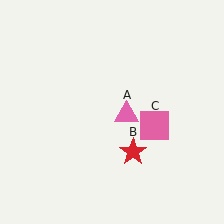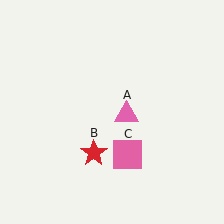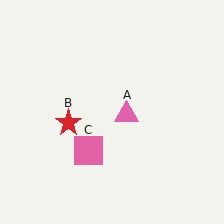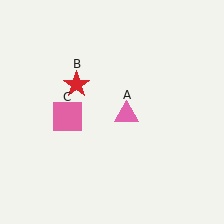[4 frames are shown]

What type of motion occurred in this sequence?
The red star (object B), pink square (object C) rotated clockwise around the center of the scene.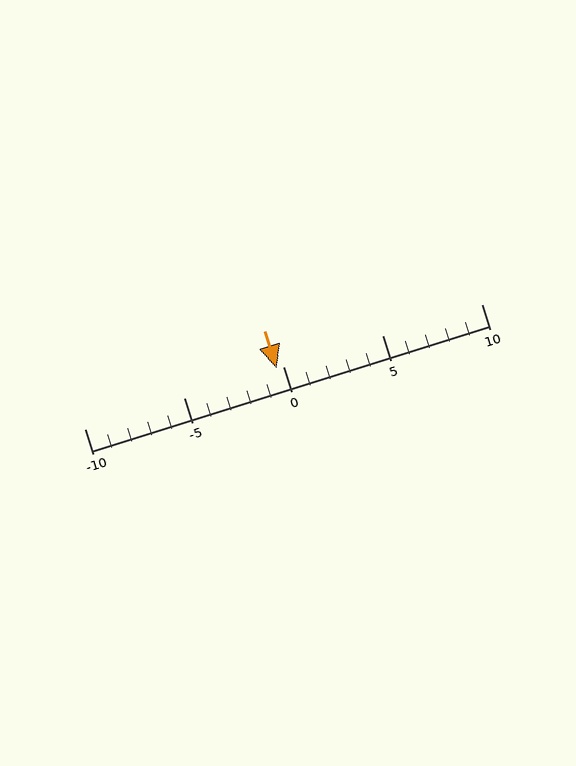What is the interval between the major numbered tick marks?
The major tick marks are spaced 5 units apart.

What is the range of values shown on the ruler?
The ruler shows values from -10 to 10.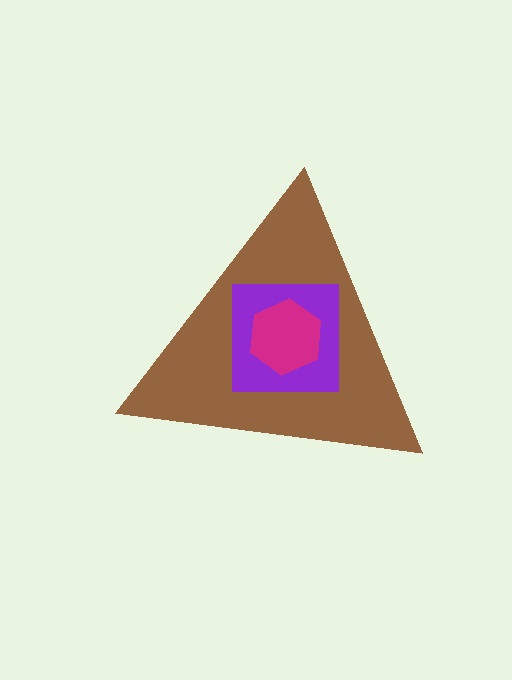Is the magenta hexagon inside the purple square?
Yes.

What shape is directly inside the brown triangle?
The purple square.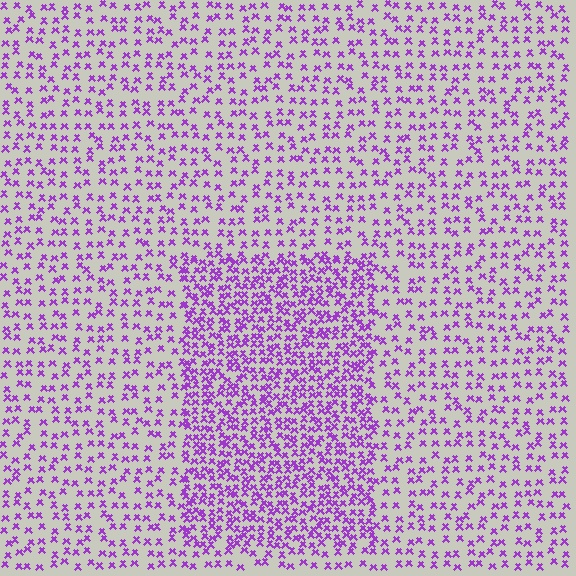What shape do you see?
I see a rectangle.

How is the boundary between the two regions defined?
The boundary is defined by a change in element density (approximately 2.0x ratio). All elements are the same color, size, and shape.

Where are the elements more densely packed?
The elements are more densely packed inside the rectangle boundary.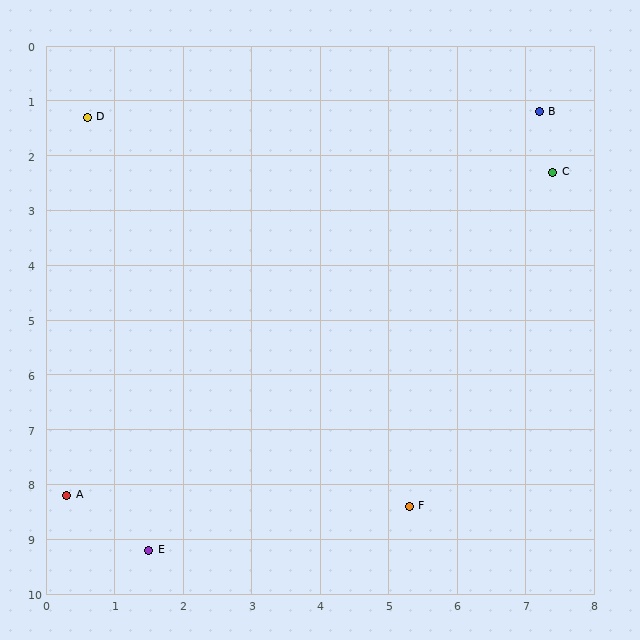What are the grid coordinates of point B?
Point B is at approximately (7.2, 1.2).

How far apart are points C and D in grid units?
Points C and D are about 6.9 grid units apart.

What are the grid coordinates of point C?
Point C is at approximately (7.4, 2.3).